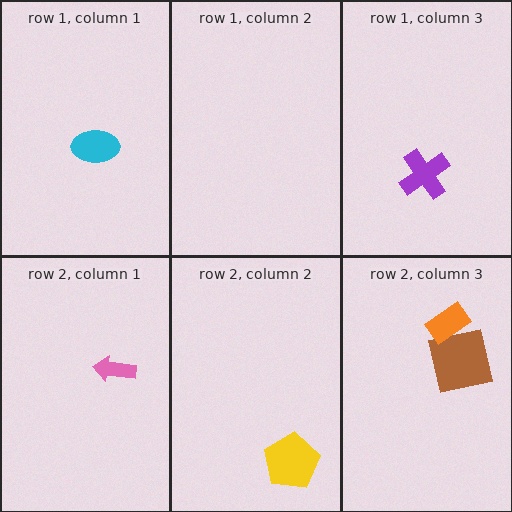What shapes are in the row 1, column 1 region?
The cyan ellipse.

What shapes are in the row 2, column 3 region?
The brown square, the orange rectangle.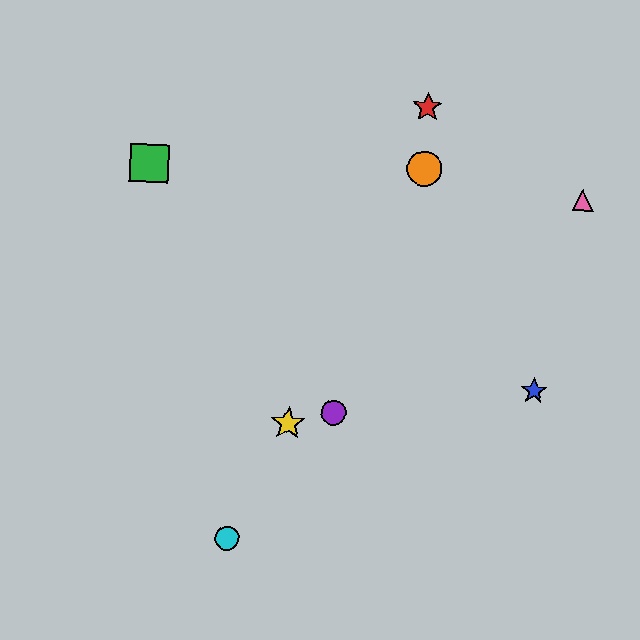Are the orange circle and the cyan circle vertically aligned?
No, the orange circle is at x≈424 and the cyan circle is at x≈227.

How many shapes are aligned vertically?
2 shapes (the red star, the orange circle) are aligned vertically.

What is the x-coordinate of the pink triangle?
The pink triangle is at x≈583.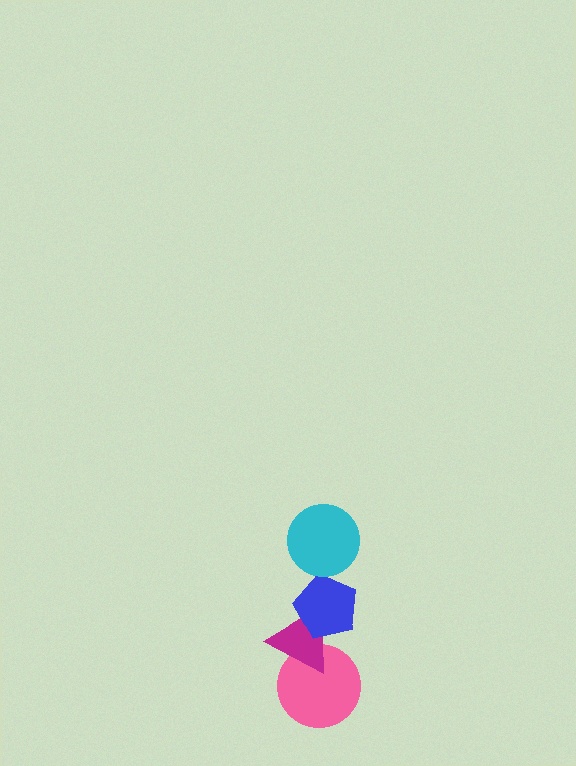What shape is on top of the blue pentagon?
The cyan circle is on top of the blue pentagon.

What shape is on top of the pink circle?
The magenta triangle is on top of the pink circle.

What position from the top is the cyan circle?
The cyan circle is 1st from the top.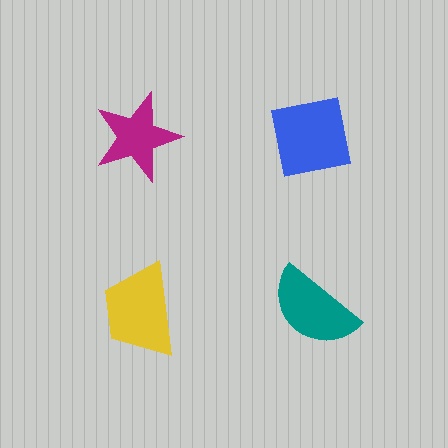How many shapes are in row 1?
2 shapes.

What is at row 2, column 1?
A yellow trapezoid.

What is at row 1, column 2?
A blue square.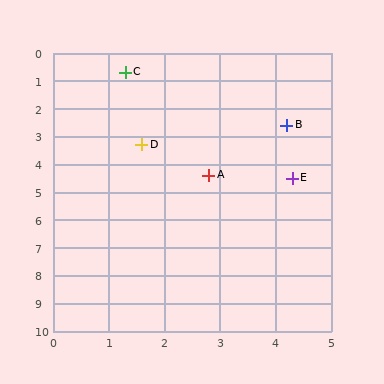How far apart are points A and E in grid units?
Points A and E are about 1.5 grid units apart.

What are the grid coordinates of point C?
Point C is at approximately (1.3, 0.7).